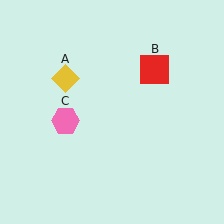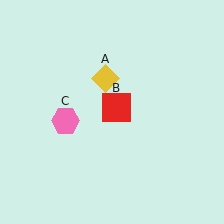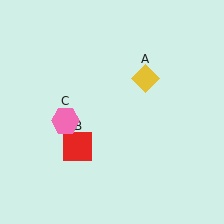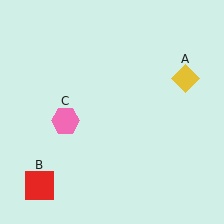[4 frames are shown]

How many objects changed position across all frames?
2 objects changed position: yellow diamond (object A), red square (object B).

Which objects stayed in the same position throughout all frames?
Pink hexagon (object C) remained stationary.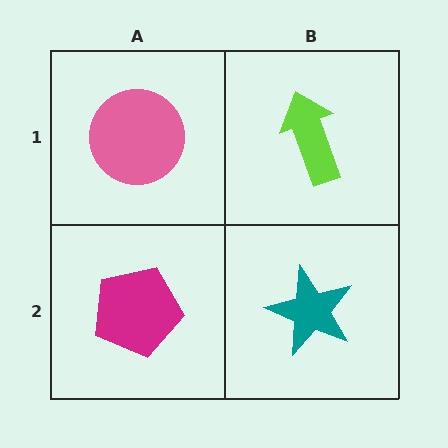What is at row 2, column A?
A magenta pentagon.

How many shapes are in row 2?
2 shapes.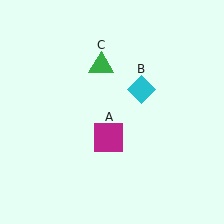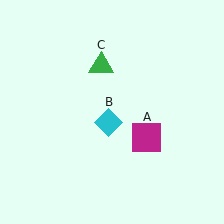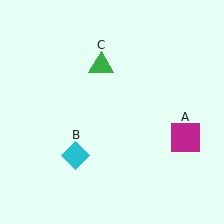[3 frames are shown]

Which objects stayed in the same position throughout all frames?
Green triangle (object C) remained stationary.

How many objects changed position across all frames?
2 objects changed position: magenta square (object A), cyan diamond (object B).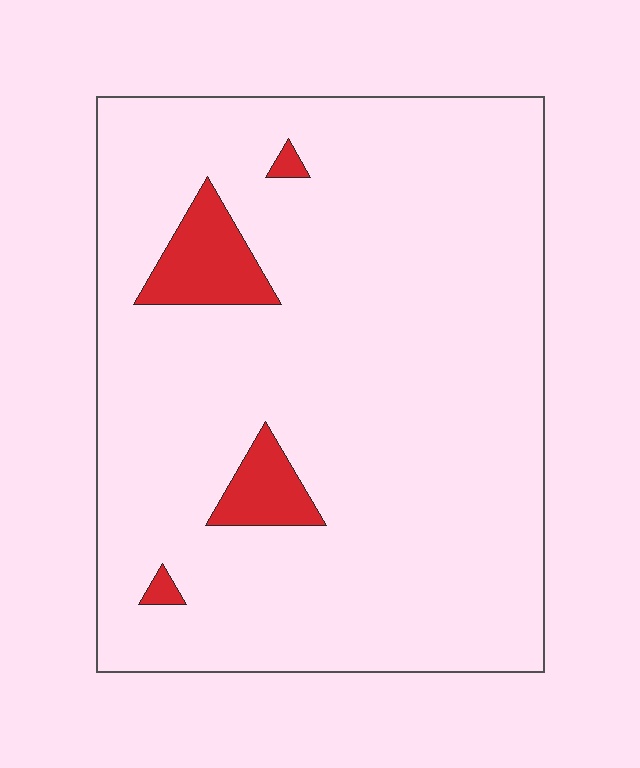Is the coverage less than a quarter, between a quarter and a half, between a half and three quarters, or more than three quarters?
Less than a quarter.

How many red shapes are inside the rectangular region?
4.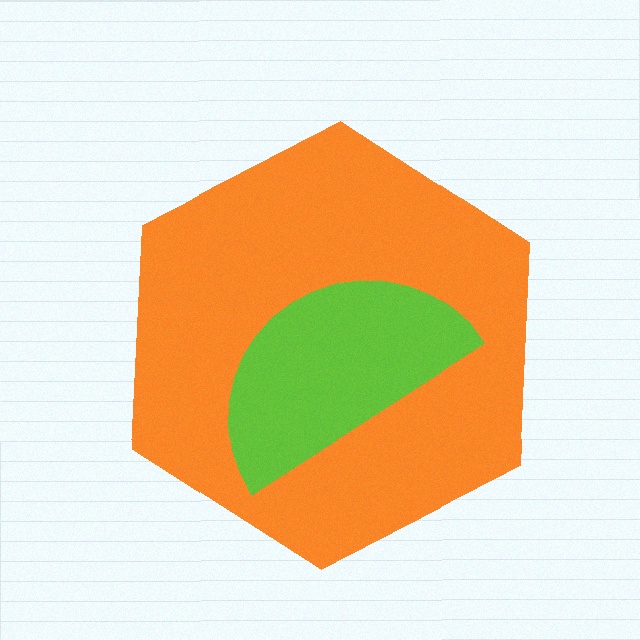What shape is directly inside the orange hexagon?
The lime semicircle.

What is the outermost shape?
The orange hexagon.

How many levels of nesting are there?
2.